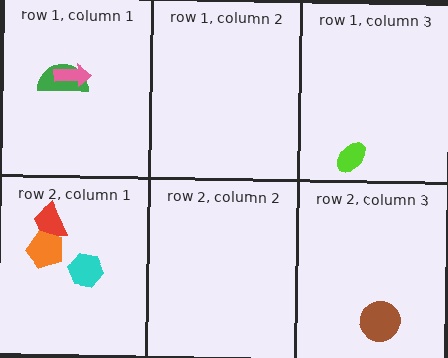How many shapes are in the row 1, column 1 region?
2.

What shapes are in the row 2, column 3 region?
The brown circle.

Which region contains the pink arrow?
The row 1, column 1 region.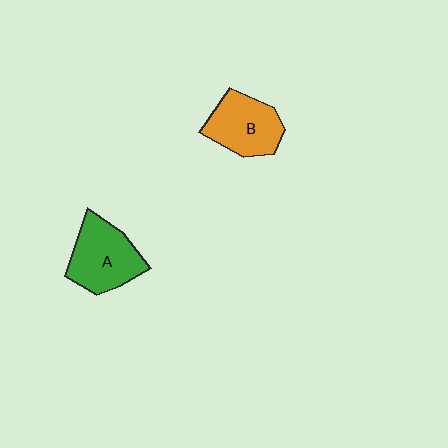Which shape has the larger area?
Shape A (green).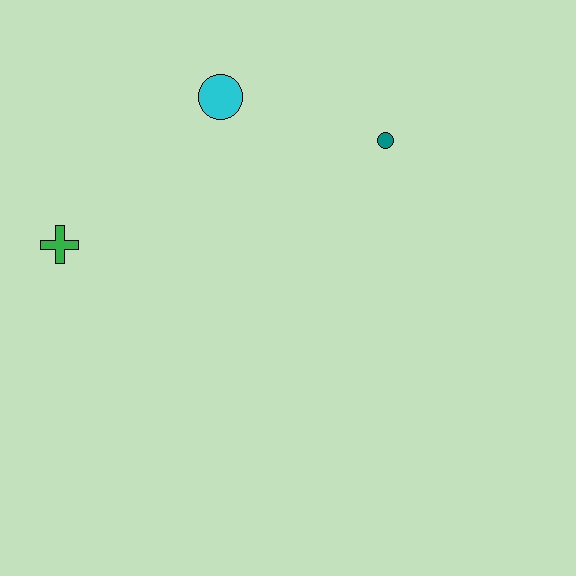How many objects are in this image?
There are 3 objects.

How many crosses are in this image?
There is 1 cross.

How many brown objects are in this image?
There are no brown objects.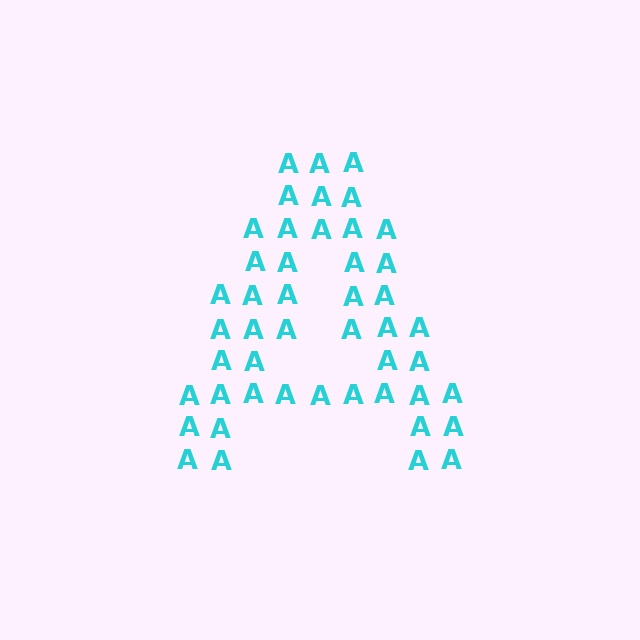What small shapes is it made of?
It is made of small letter A's.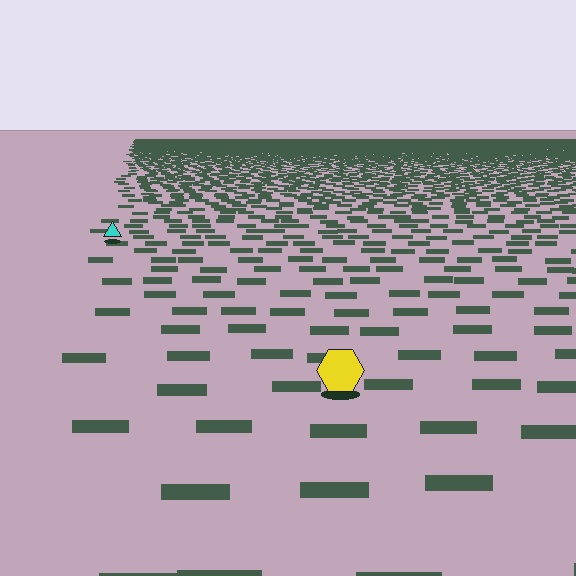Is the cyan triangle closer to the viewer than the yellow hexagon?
No. The yellow hexagon is closer — you can tell from the texture gradient: the ground texture is coarser near it.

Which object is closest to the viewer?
The yellow hexagon is closest. The texture marks near it are larger and more spread out.